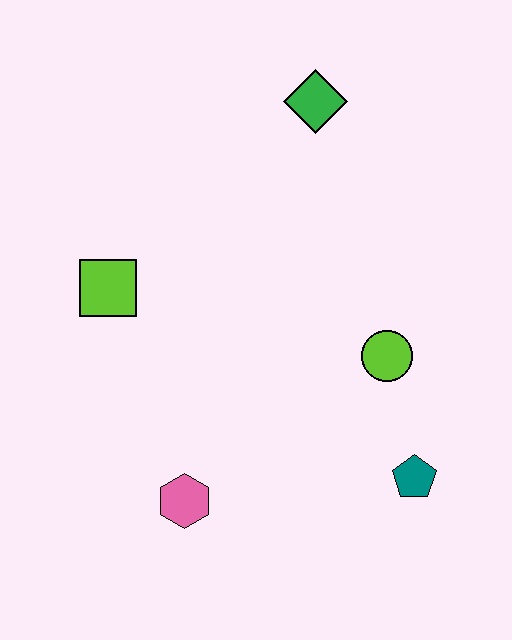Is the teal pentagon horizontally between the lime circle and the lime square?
No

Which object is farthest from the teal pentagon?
The green diamond is farthest from the teal pentagon.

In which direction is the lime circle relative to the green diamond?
The lime circle is below the green diamond.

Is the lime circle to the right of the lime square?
Yes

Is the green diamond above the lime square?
Yes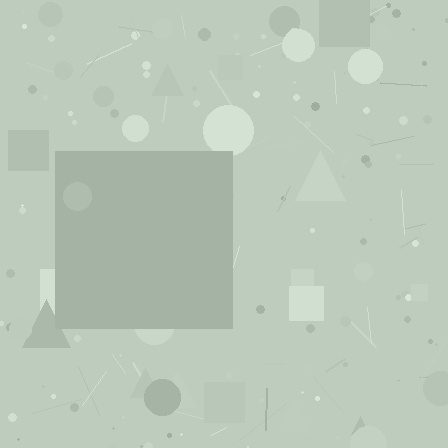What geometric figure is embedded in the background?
A square is embedded in the background.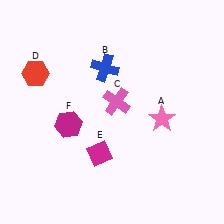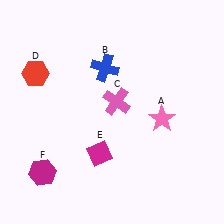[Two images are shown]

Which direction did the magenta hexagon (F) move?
The magenta hexagon (F) moved down.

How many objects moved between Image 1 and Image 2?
1 object moved between the two images.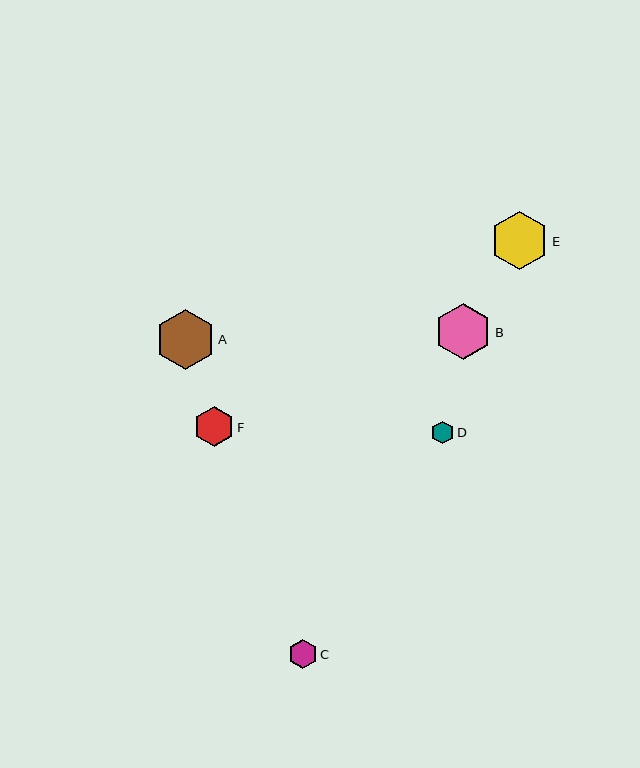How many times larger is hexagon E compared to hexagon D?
Hexagon E is approximately 2.5 times the size of hexagon D.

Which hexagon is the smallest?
Hexagon D is the smallest with a size of approximately 23 pixels.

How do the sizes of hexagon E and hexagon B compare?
Hexagon E and hexagon B are approximately the same size.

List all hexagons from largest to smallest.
From largest to smallest: A, E, B, F, C, D.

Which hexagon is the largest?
Hexagon A is the largest with a size of approximately 60 pixels.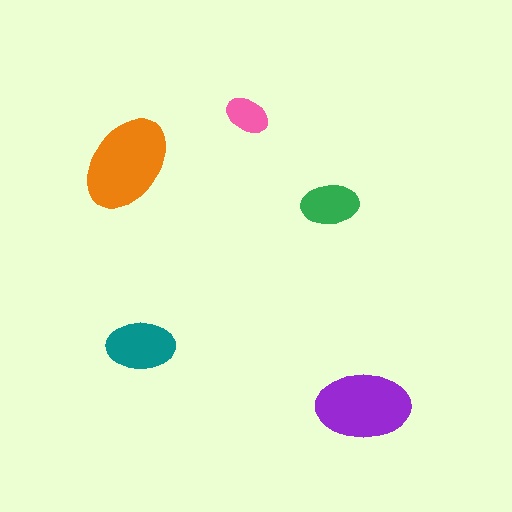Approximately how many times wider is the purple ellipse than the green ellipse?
About 1.5 times wider.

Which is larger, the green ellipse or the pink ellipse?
The green one.